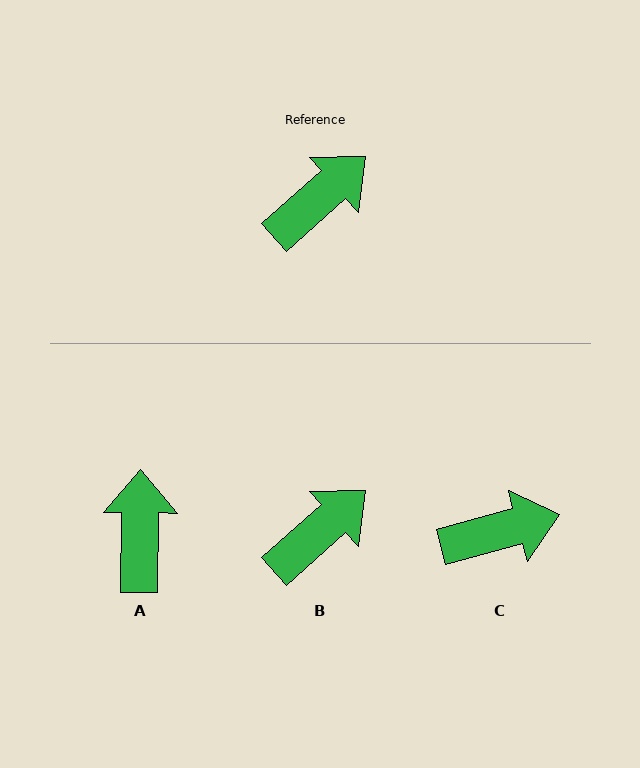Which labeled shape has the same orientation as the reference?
B.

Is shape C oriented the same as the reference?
No, it is off by about 26 degrees.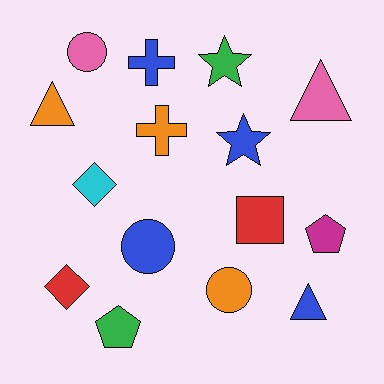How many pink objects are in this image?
There are 2 pink objects.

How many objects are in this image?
There are 15 objects.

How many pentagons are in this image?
There are 2 pentagons.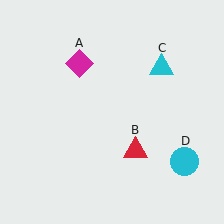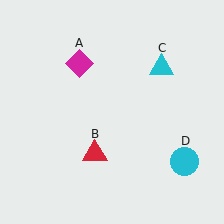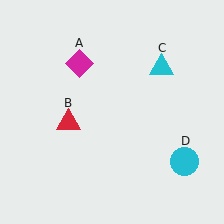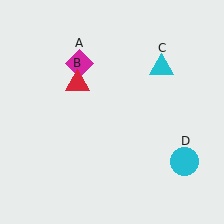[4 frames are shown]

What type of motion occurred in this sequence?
The red triangle (object B) rotated clockwise around the center of the scene.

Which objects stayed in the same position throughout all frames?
Magenta diamond (object A) and cyan triangle (object C) and cyan circle (object D) remained stationary.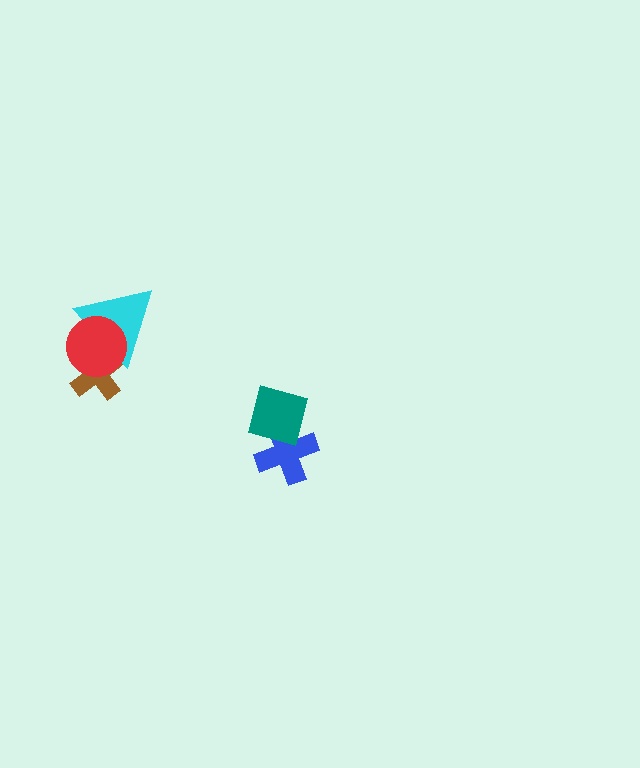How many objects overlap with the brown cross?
2 objects overlap with the brown cross.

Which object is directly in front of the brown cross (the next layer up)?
The cyan triangle is directly in front of the brown cross.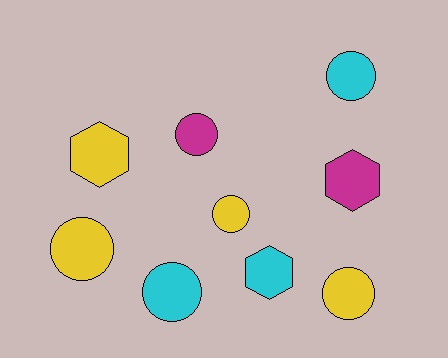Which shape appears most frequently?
Circle, with 6 objects.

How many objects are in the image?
There are 9 objects.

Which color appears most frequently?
Yellow, with 4 objects.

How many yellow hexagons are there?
There is 1 yellow hexagon.